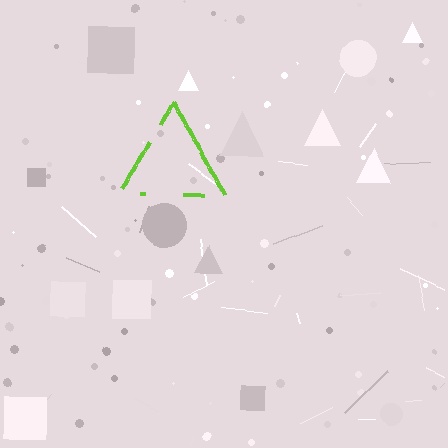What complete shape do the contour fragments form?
The contour fragments form a triangle.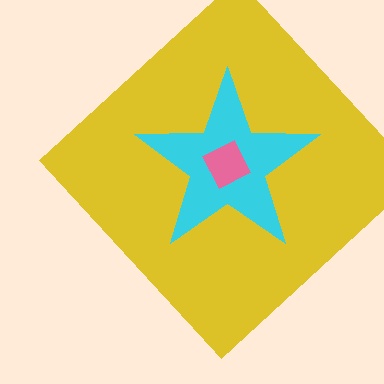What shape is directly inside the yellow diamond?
The cyan star.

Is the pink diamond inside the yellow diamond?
Yes.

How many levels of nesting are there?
3.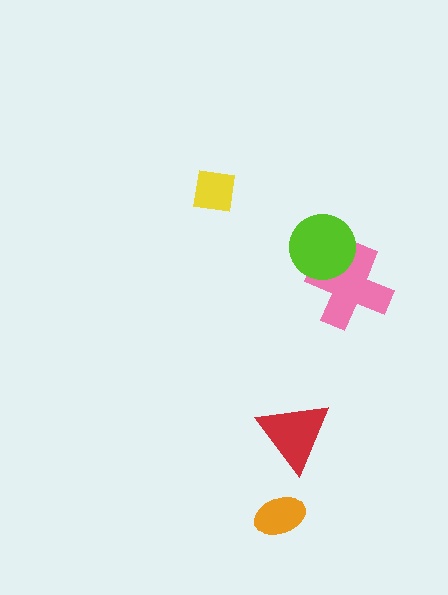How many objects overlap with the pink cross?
1 object overlaps with the pink cross.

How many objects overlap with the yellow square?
0 objects overlap with the yellow square.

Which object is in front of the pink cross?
The lime circle is in front of the pink cross.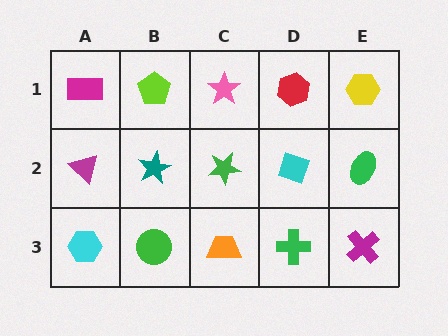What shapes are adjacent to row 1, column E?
A green ellipse (row 2, column E), a red hexagon (row 1, column D).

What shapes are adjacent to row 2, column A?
A magenta rectangle (row 1, column A), a cyan hexagon (row 3, column A), a teal star (row 2, column B).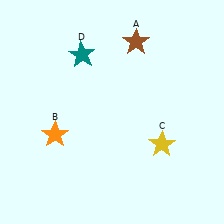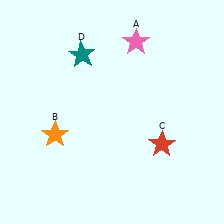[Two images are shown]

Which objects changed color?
A changed from brown to pink. C changed from yellow to red.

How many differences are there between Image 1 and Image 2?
There are 2 differences between the two images.